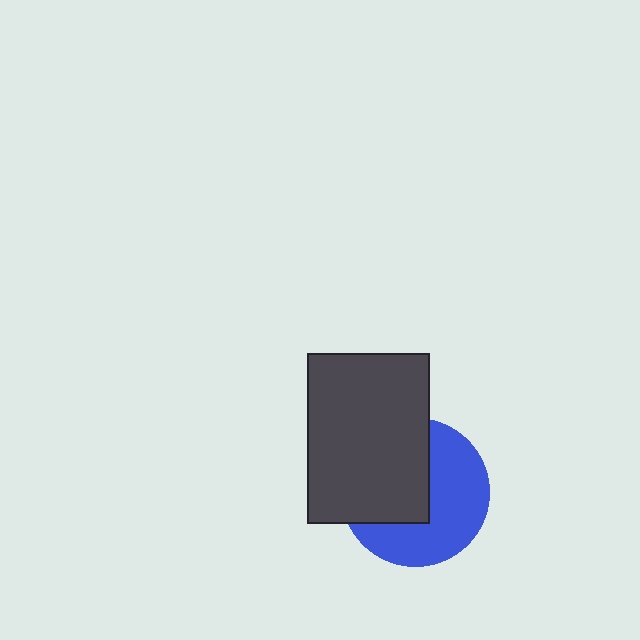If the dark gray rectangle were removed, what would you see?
You would see the complete blue circle.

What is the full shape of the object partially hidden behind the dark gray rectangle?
The partially hidden object is a blue circle.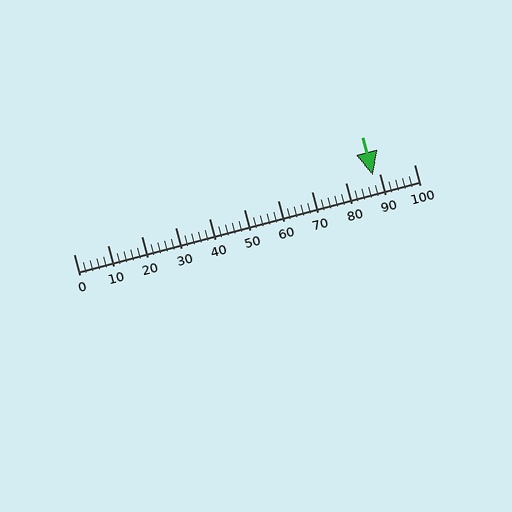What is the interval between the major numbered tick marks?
The major tick marks are spaced 10 units apart.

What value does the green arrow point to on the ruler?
The green arrow points to approximately 88.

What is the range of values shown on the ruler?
The ruler shows values from 0 to 100.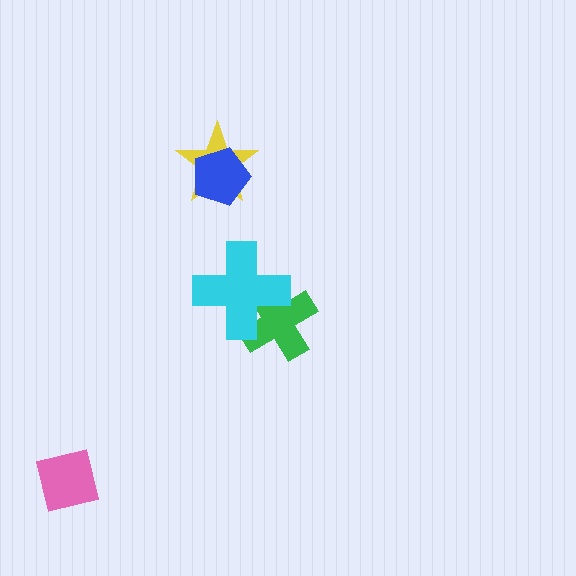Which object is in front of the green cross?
The cyan cross is in front of the green cross.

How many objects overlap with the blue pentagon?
1 object overlaps with the blue pentagon.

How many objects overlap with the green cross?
1 object overlaps with the green cross.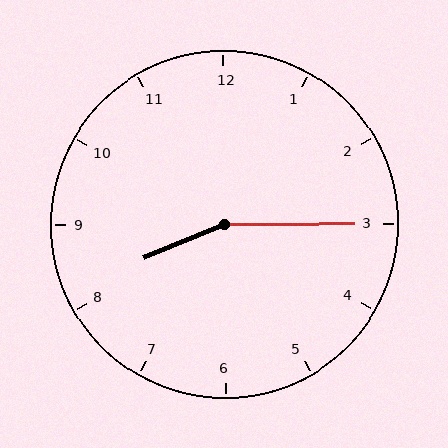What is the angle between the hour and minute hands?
Approximately 158 degrees.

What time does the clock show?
8:15.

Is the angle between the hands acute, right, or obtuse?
It is obtuse.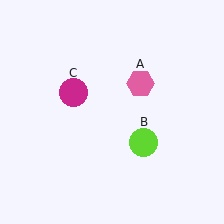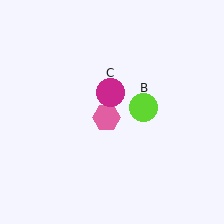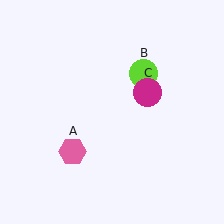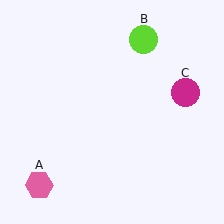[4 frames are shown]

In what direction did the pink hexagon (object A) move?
The pink hexagon (object A) moved down and to the left.